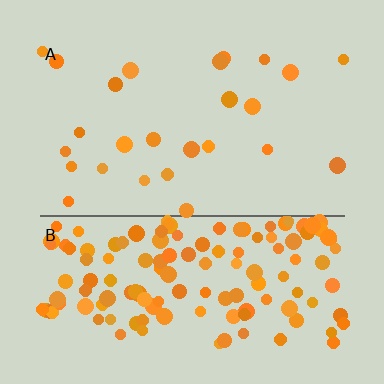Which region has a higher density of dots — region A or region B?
B (the bottom).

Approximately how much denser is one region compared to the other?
Approximately 5.3× — region B over region A.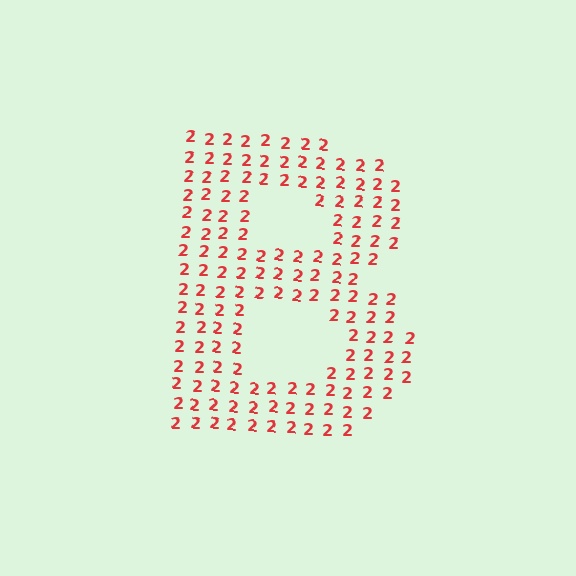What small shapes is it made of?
It is made of small digit 2's.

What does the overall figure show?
The overall figure shows the letter B.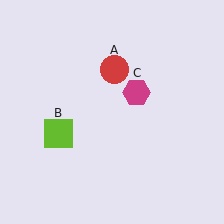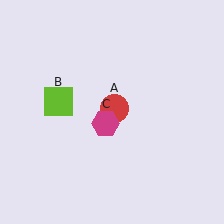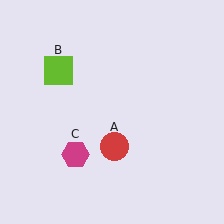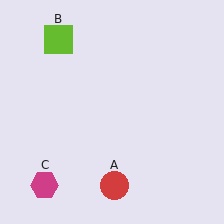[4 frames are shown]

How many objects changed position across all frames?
3 objects changed position: red circle (object A), lime square (object B), magenta hexagon (object C).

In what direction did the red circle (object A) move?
The red circle (object A) moved down.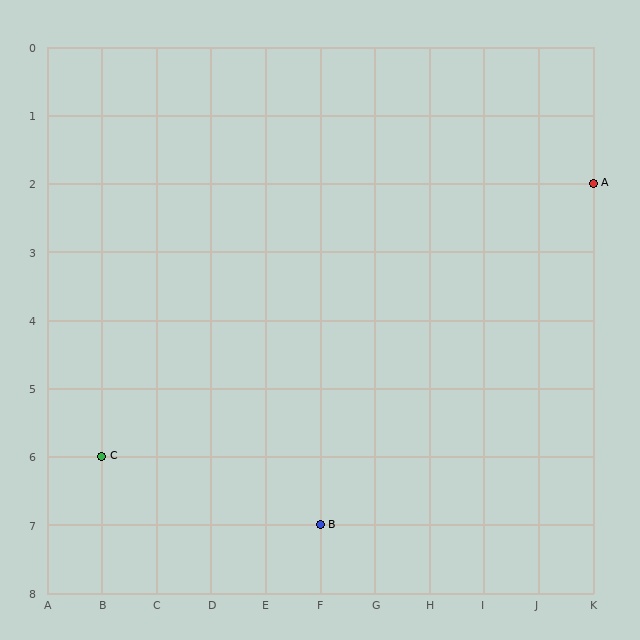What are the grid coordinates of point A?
Point A is at grid coordinates (K, 2).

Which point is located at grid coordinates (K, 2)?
Point A is at (K, 2).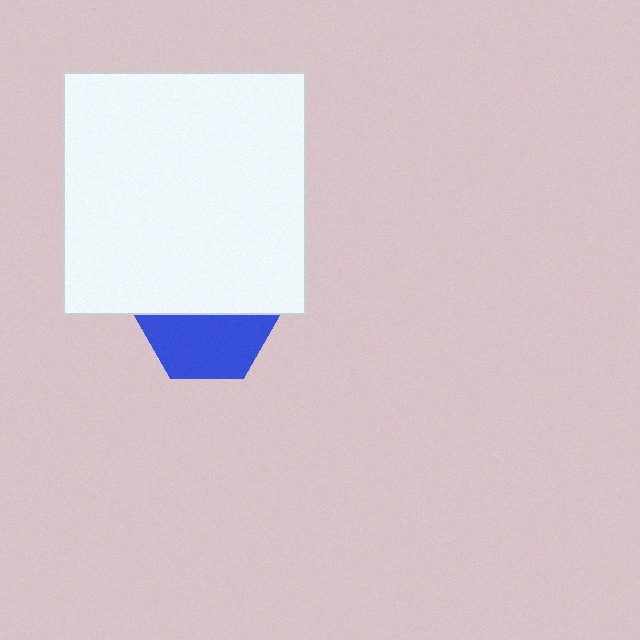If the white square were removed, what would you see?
You would see the complete blue hexagon.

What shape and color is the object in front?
The object in front is a white square.